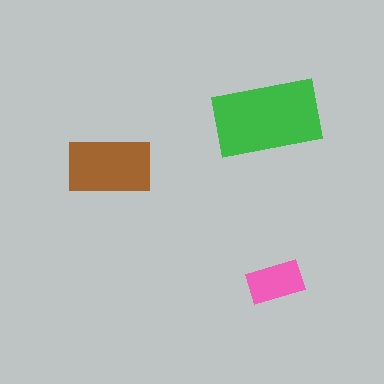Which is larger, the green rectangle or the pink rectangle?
The green one.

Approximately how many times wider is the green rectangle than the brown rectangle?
About 1.5 times wider.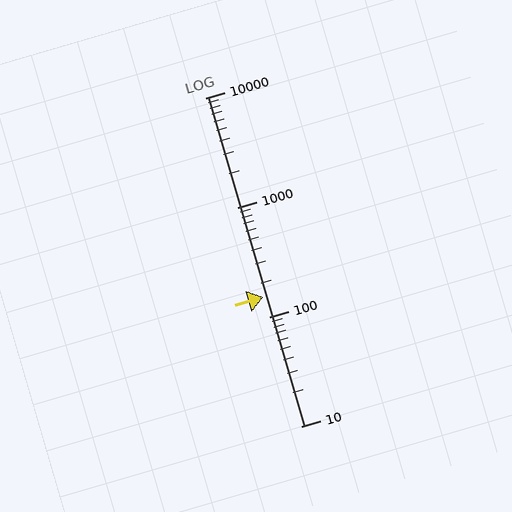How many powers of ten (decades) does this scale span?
The scale spans 3 decades, from 10 to 10000.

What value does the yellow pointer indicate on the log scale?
The pointer indicates approximately 150.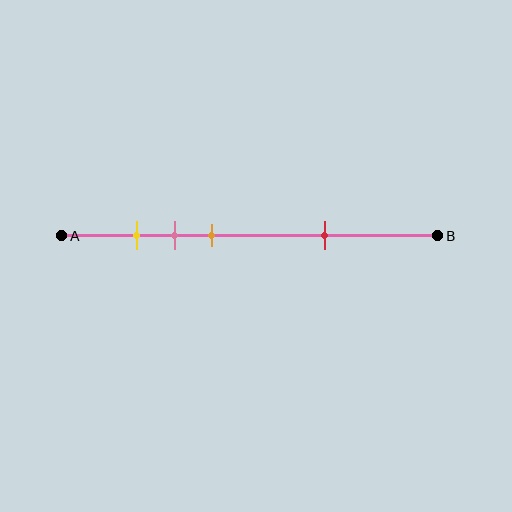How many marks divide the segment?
There are 4 marks dividing the segment.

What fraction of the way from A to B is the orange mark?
The orange mark is approximately 40% (0.4) of the way from A to B.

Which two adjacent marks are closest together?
The yellow and pink marks are the closest adjacent pair.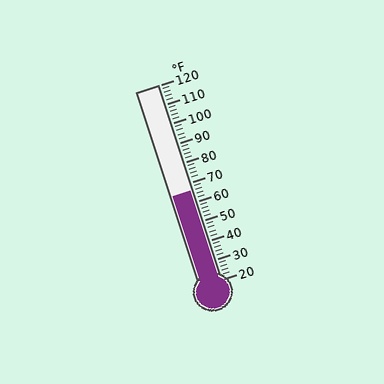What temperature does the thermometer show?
The thermometer shows approximately 66°F.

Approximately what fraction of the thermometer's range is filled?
The thermometer is filled to approximately 45% of its range.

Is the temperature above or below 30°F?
The temperature is above 30°F.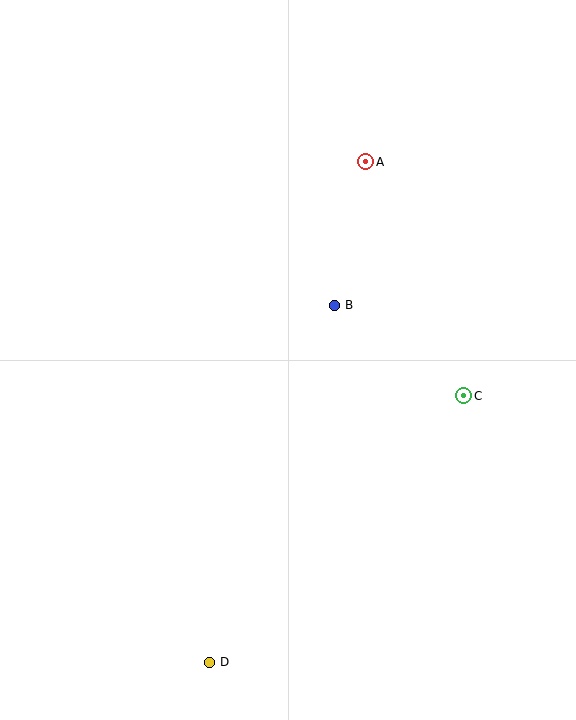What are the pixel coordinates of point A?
Point A is at (366, 162).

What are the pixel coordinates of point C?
Point C is at (464, 396).